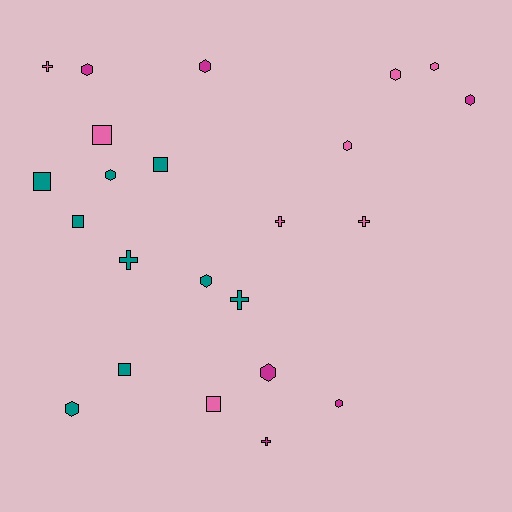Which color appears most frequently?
Teal, with 9 objects.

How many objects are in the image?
There are 23 objects.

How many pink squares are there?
There are 2 pink squares.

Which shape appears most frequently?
Hexagon, with 11 objects.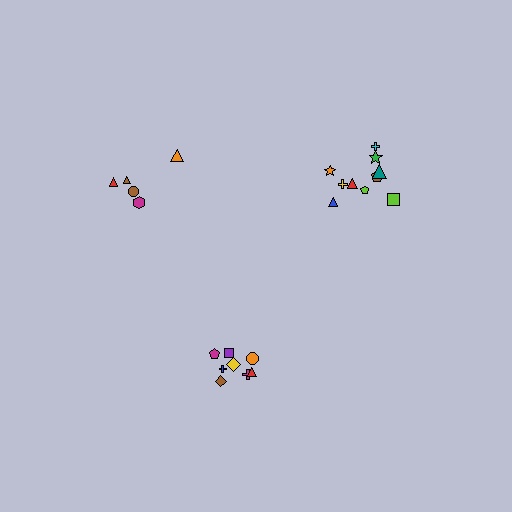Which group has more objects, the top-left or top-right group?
The top-right group.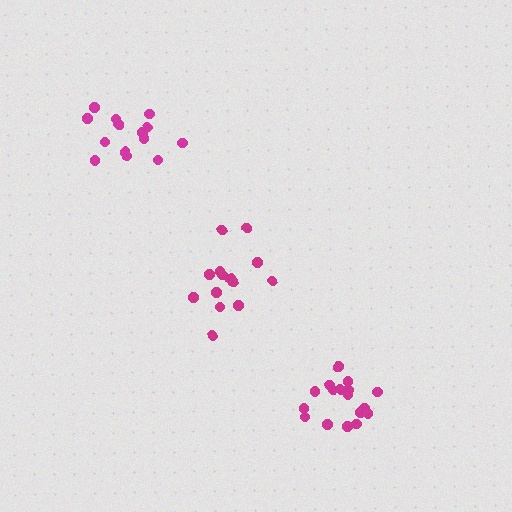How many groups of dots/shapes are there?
There are 3 groups.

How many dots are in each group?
Group 1: 17 dots, Group 2: 14 dots, Group 3: 14 dots (45 total).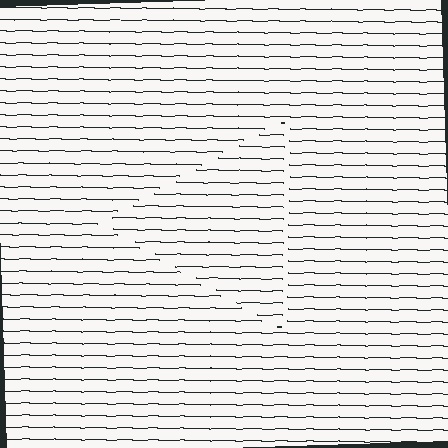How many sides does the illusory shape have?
3 sides — the line-ends trace a triangle.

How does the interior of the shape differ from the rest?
The interior of the shape contains the same grating, shifted by half a period — the contour is defined by the phase discontinuity where line-ends from the inner and outer gratings abut.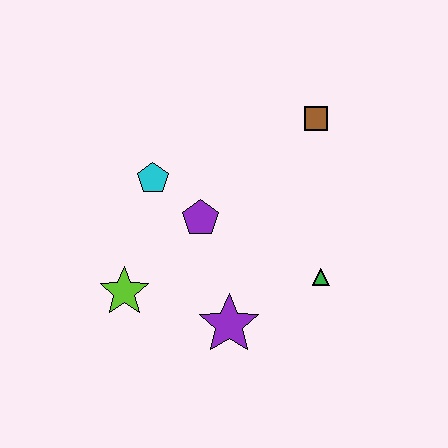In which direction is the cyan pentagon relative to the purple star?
The cyan pentagon is above the purple star.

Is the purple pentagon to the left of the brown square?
Yes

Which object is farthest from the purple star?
The brown square is farthest from the purple star.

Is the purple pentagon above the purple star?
Yes